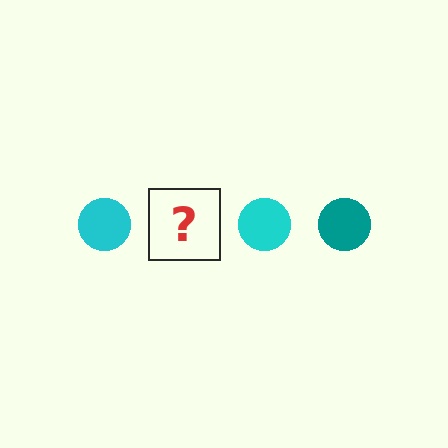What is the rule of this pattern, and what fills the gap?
The rule is that the pattern cycles through cyan, teal circles. The gap should be filled with a teal circle.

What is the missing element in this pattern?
The missing element is a teal circle.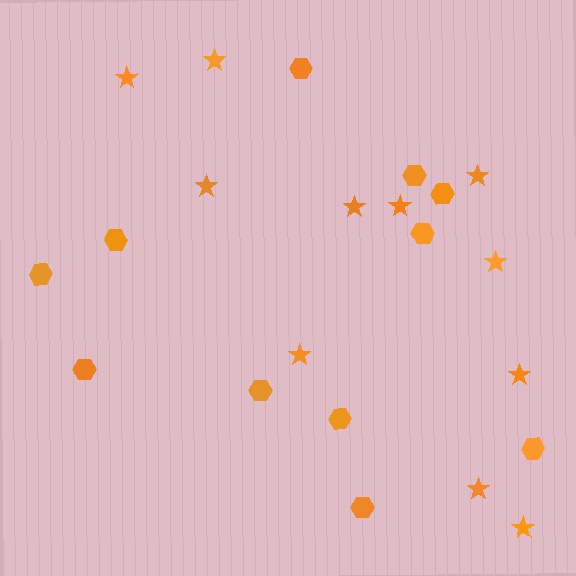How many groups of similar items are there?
There are 2 groups: one group of stars (11) and one group of hexagons (11).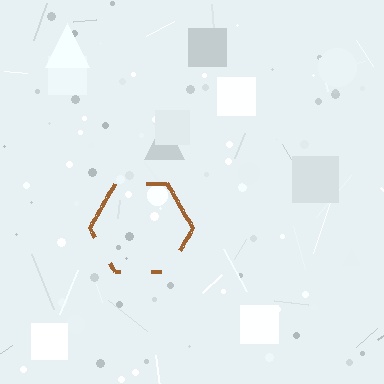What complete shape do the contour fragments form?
The contour fragments form a hexagon.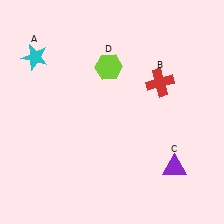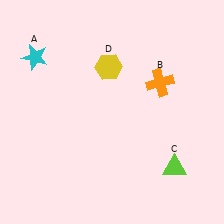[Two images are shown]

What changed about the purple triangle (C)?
In Image 1, C is purple. In Image 2, it changed to lime.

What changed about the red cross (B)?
In Image 1, B is red. In Image 2, it changed to orange.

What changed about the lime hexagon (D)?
In Image 1, D is lime. In Image 2, it changed to yellow.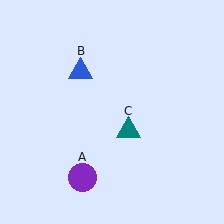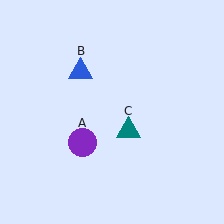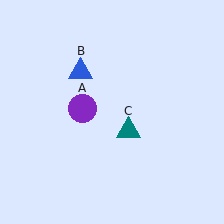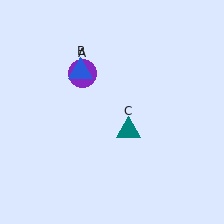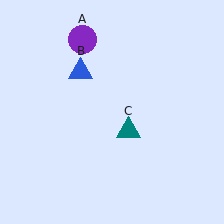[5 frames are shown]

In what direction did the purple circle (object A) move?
The purple circle (object A) moved up.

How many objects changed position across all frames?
1 object changed position: purple circle (object A).